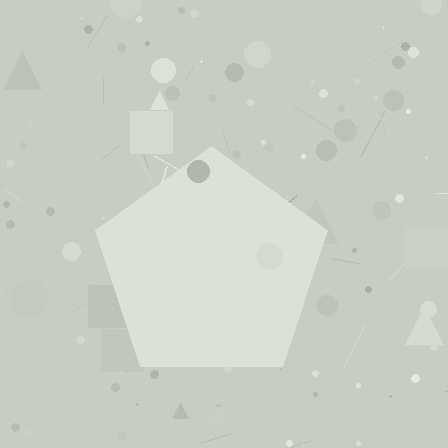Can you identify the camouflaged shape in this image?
The camouflaged shape is a pentagon.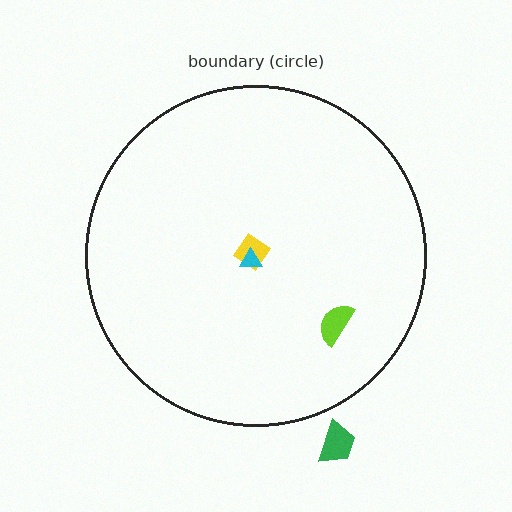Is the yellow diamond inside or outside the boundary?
Inside.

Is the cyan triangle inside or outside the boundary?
Inside.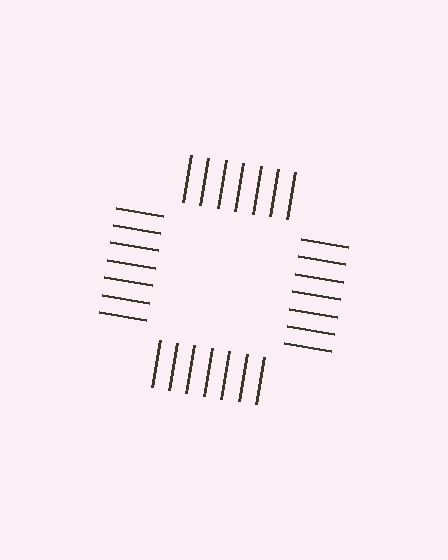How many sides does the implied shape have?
4 sides — the line-ends trace a square.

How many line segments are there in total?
28 — 7 along each of the 4 edges.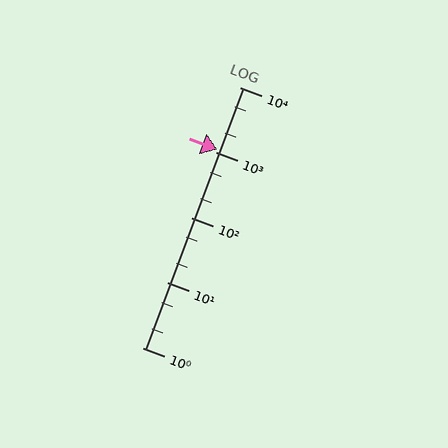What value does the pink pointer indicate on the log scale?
The pointer indicates approximately 1100.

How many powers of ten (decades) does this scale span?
The scale spans 4 decades, from 1 to 10000.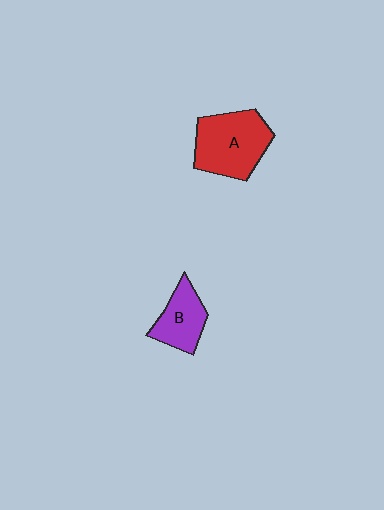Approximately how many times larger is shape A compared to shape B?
Approximately 1.6 times.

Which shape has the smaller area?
Shape B (purple).